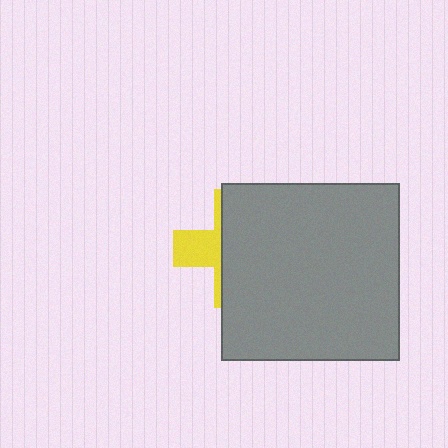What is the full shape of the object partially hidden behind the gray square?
The partially hidden object is a yellow cross.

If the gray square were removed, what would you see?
You would see the complete yellow cross.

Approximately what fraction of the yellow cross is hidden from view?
Roughly 67% of the yellow cross is hidden behind the gray square.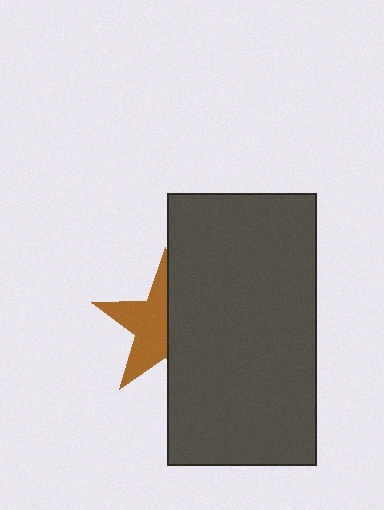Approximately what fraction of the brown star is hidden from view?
Roughly 47% of the brown star is hidden behind the dark gray rectangle.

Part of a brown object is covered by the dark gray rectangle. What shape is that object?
It is a star.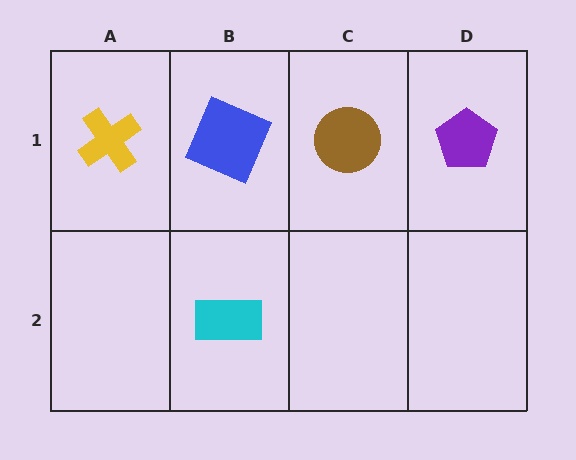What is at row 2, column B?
A cyan rectangle.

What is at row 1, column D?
A purple pentagon.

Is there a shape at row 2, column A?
No, that cell is empty.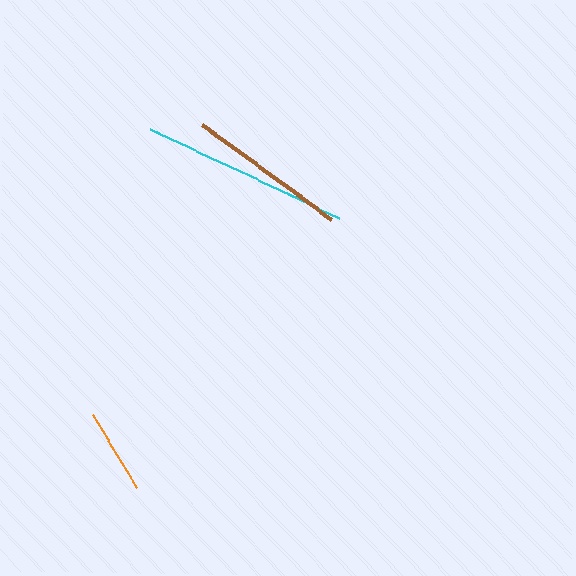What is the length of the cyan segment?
The cyan segment is approximately 210 pixels long.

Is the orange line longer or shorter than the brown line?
The brown line is longer than the orange line.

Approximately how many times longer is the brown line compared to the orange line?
The brown line is approximately 1.9 times the length of the orange line.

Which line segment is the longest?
The cyan line is the longest at approximately 210 pixels.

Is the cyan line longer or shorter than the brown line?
The cyan line is longer than the brown line.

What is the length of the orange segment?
The orange segment is approximately 86 pixels long.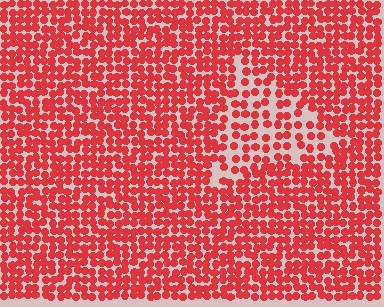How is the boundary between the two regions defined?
The boundary is defined by a change in element density (approximately 1.8x ratio). All elements are the same color, size, and shape.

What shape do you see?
I see a triangle.